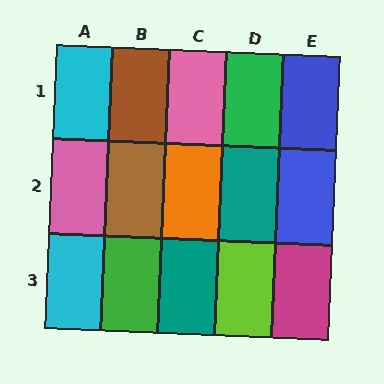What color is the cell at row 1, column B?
Brown.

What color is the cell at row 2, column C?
Orange.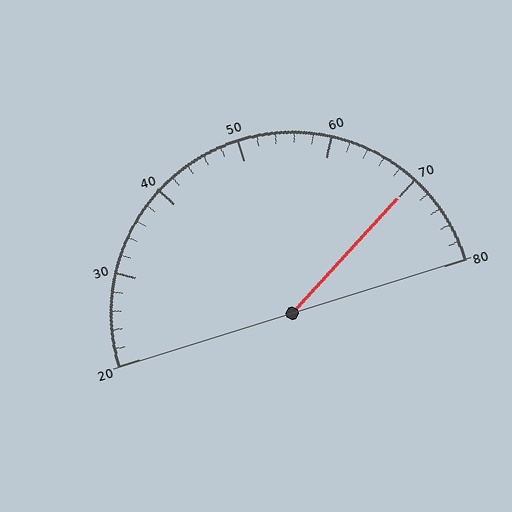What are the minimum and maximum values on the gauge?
The gauge ranges from 20 to 80.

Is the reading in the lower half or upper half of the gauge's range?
The reading is in the upper half of the range (20 to 80).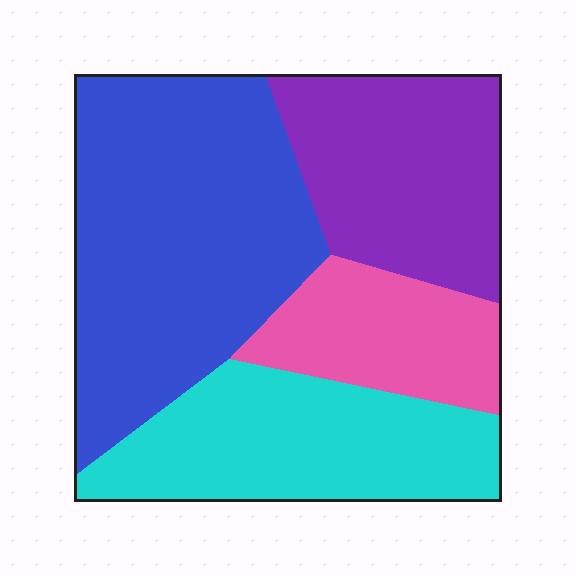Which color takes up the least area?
Pink, at roughly 15%.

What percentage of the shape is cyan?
Cyan takes up about one quarter (1/4) of the shape.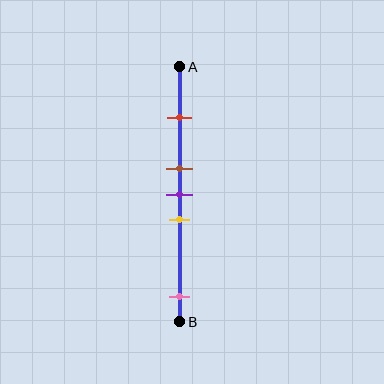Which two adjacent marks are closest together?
The brown and purple marks are the closest adjacent pair.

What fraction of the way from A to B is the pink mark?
The pink mark is approximately 90% (0.9) of the way from A to B.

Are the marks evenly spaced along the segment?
No, the marks are not evenly spaced.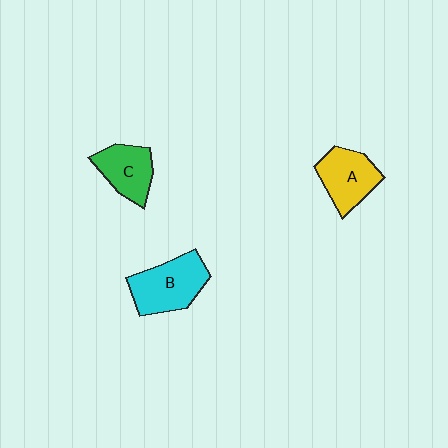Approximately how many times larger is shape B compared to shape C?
Approximately 1.3 times.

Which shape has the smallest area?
Shape C (green).